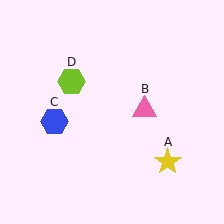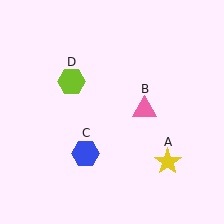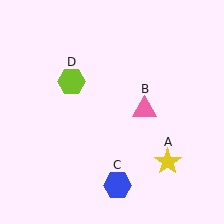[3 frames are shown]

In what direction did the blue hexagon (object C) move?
The blue hexagon (object C) moved down and to the right.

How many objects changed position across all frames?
1 object changed position: blue hexagon (object C).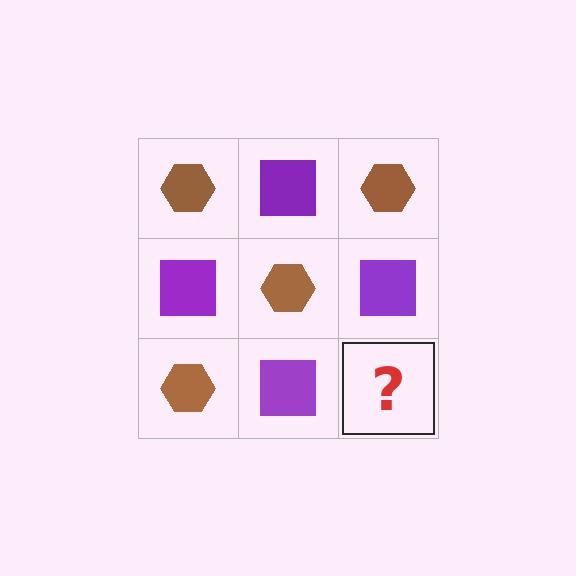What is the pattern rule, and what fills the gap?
The rule is that it alternates brown hexagon and purple square in a checkerboard pattern. The gap should be filled with a brown hexagon.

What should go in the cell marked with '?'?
The missing cell should contain a brown hexagon.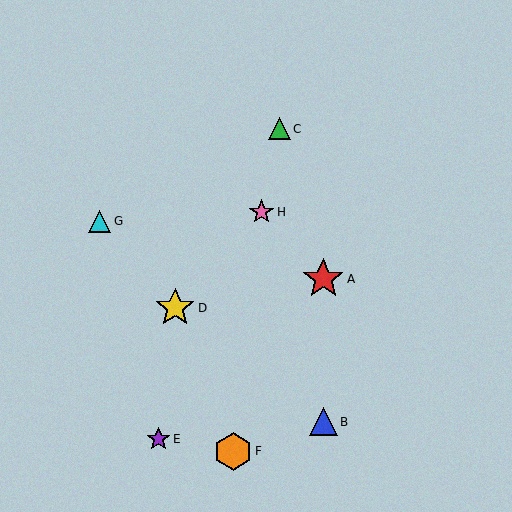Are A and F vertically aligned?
No, A is at x≈323 and F is at x≈233.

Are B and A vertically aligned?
Yes, both are at x≈323.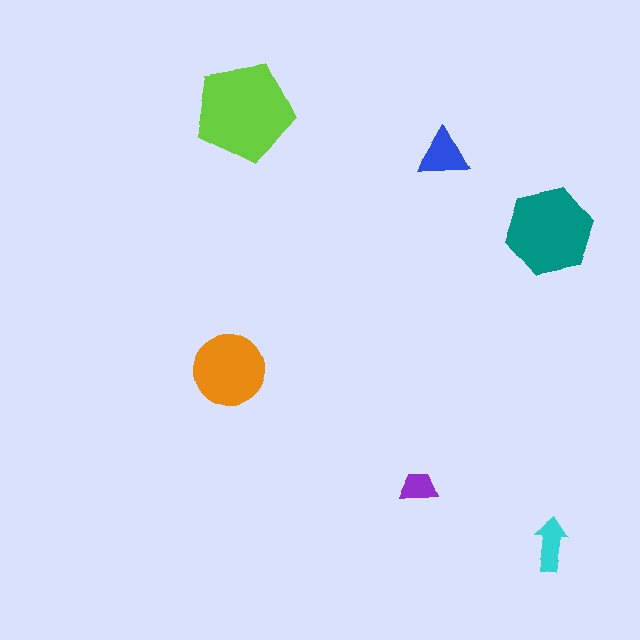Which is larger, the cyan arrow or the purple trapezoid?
The cyan arrow.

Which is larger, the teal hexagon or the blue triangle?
The teal hexagon.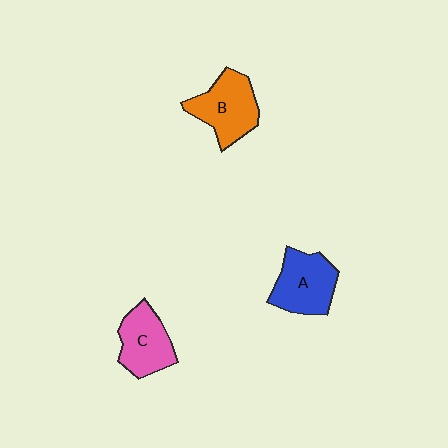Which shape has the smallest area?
Shape C (pink).